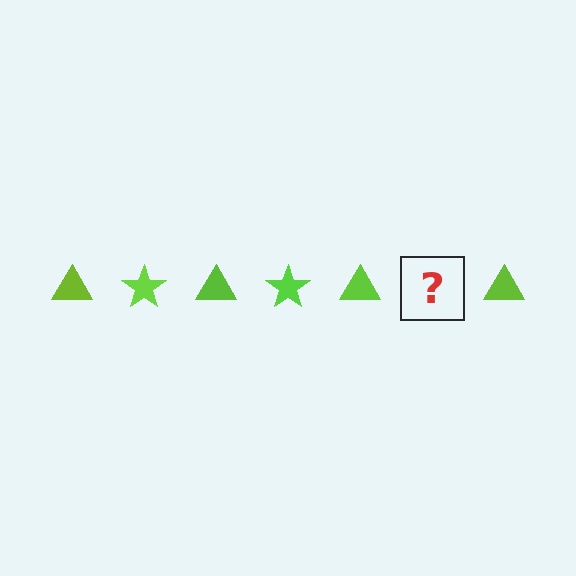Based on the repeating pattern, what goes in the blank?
The blank should be a lime star.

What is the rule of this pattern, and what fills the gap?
The rule is that the pattern cycles through triangle, star shapes in lime. The gap should be filled with a lime star.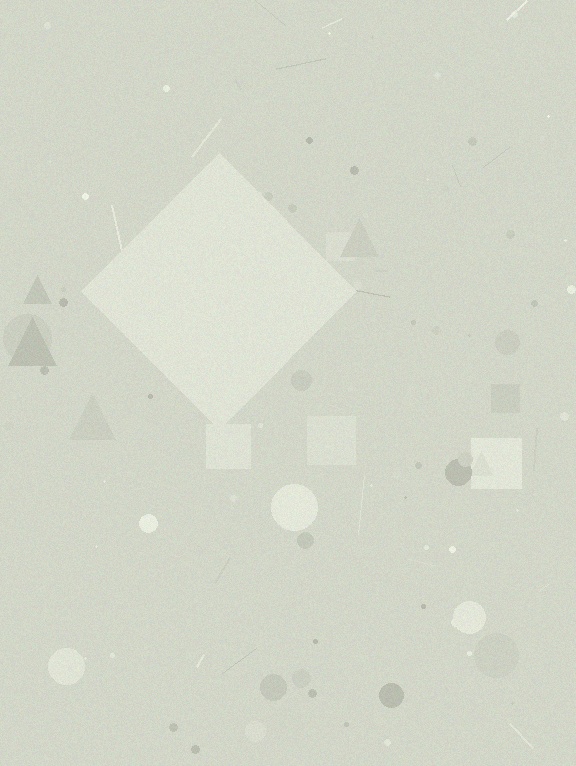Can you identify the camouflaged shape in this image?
The camouflaged shape is a diamond.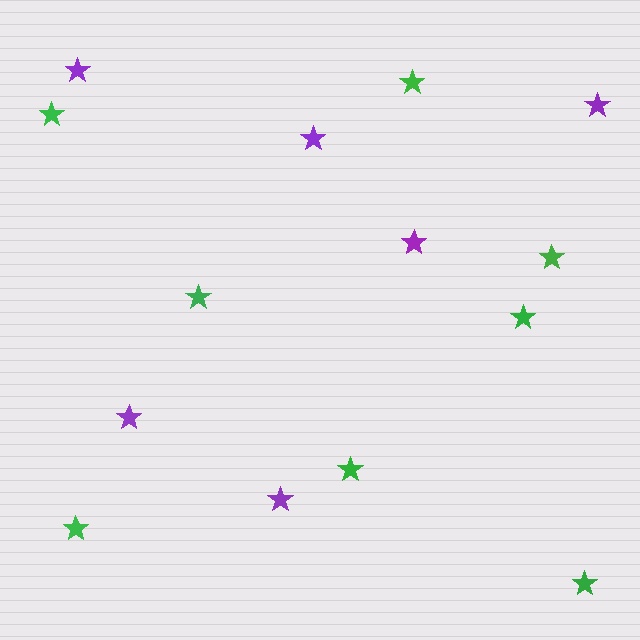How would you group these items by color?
There are 2 groups: one group of green stars (8) and one group of purple stars (6).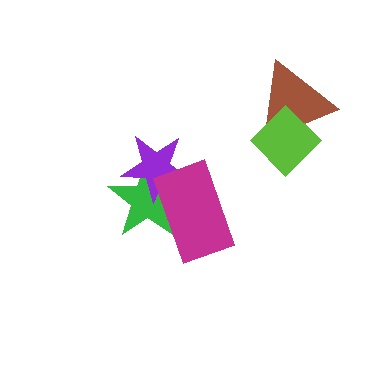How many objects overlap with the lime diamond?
1 object overlaps with the lime diamond.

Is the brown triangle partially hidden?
Yes, it is partially covered by another shape.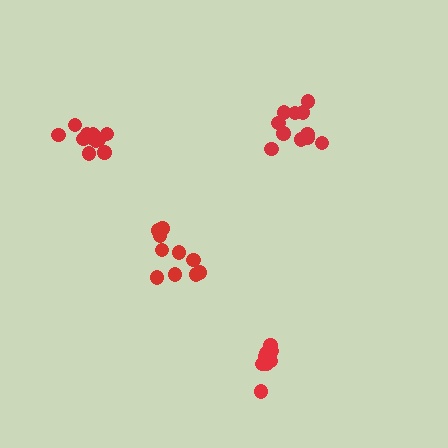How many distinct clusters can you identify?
There are 4 distinct clusters.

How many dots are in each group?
Group 1: 12 dots, Group 2: 9 dots, Group 3: 11 dots, Group 4: 10 dots (42 total).